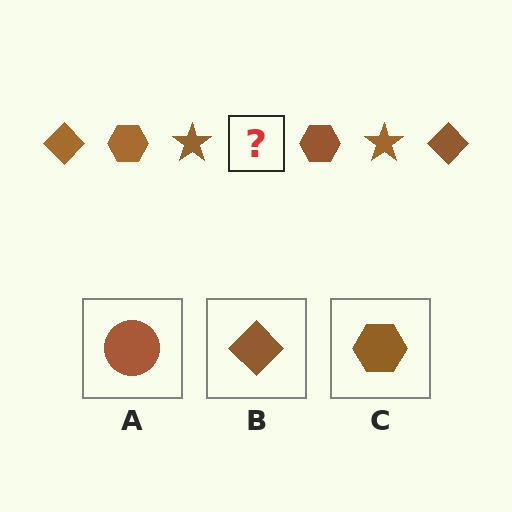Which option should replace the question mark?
Option B.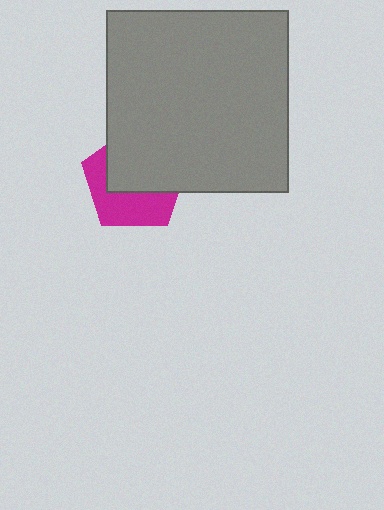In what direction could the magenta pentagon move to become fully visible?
The magenta pentagon could move toward the lower-left. That would shift it out from behind the gray square entirely.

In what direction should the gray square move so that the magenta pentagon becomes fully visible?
The gray square should move toward the upper-right. That is the shortest direction to clear the overlap and leave the magenta pentagon fully visible.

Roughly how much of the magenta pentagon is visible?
A small part of it is visible (roughly 43%).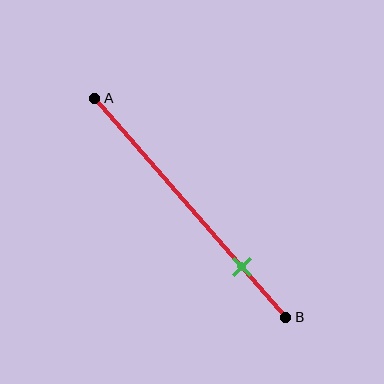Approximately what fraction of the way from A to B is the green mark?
The green mark is approximately 75% of the way from A to B.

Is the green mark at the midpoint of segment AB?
No, the mark is at about 75% from A, not at the 50% midpoint.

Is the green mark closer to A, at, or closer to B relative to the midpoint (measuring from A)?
The green mark is closer to point B than the midpoint of segment AB.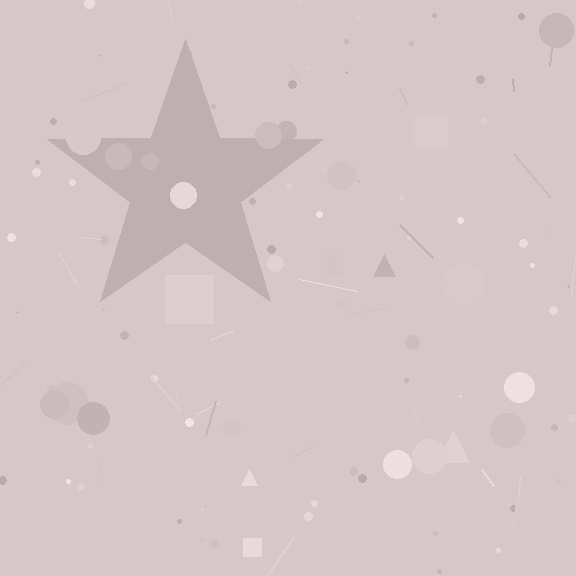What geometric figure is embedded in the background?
A star is embedded in the background.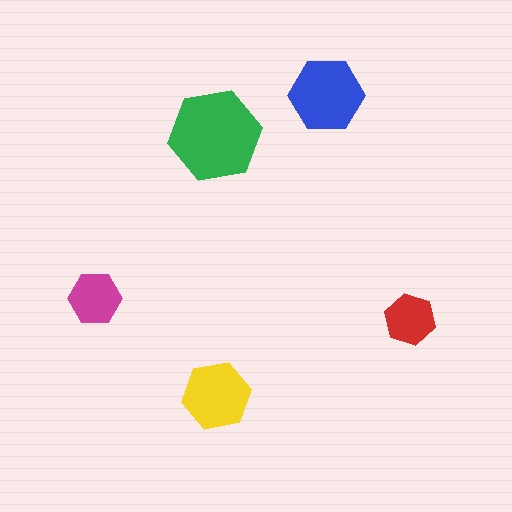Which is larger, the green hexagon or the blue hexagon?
The green one.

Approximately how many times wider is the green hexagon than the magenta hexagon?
About 1.5 times wider.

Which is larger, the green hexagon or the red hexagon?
The green one.